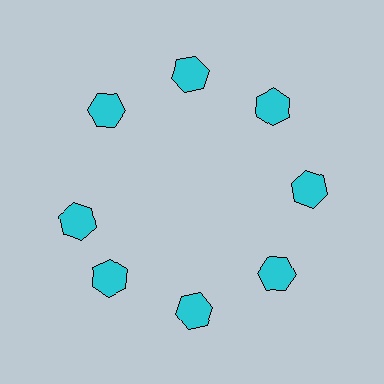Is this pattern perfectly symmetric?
No. The 8 cyan hexagons are arranged in a ring, but one element near the 9 o'clock position is rotated out of alignment along the ring, breaking the 8-fold rotational symmetry.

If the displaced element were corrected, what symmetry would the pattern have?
It would have 8-fold rotational symmetry — the pattern would map onto itself every 45 degrees.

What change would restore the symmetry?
The symmetry would be restored by rotating it back into even spacing with its neighbors so that all 8 hexagons sit at equal angles and equal distance from the center.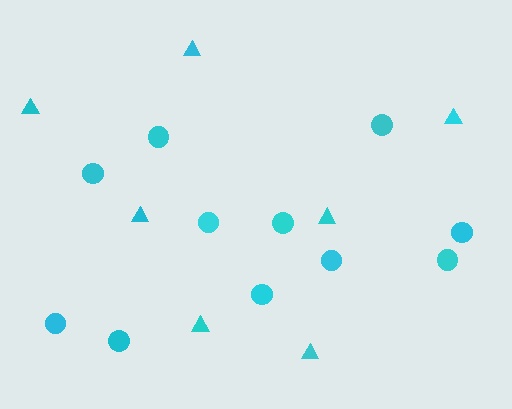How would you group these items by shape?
There are 2 groups: one group of circles (11) and one group of triangles (7).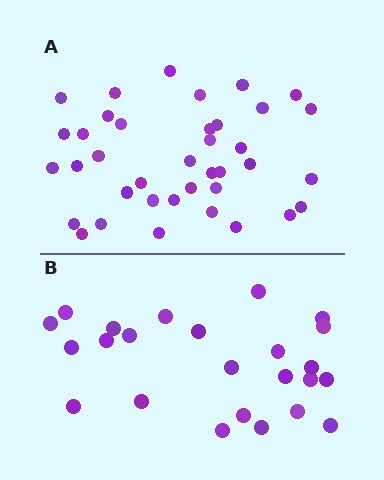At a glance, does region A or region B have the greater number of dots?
Region A (the top region) has more dots.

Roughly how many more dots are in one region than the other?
Region A has approximately 15 more dots than region B.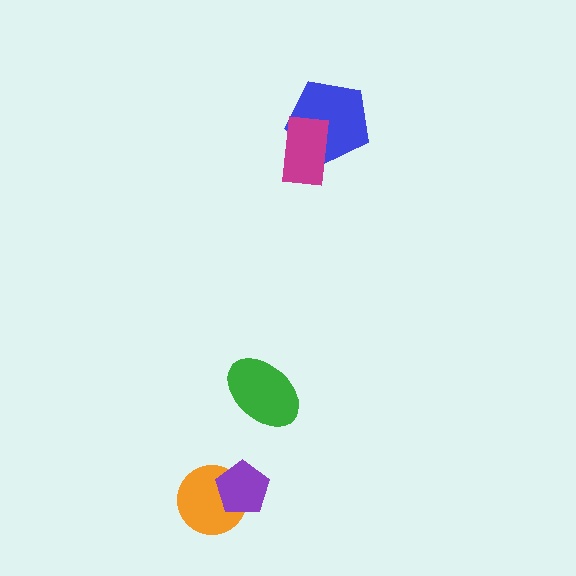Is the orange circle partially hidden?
Yes, it is partially covered by another shape.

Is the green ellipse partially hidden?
No, no other shape covers it.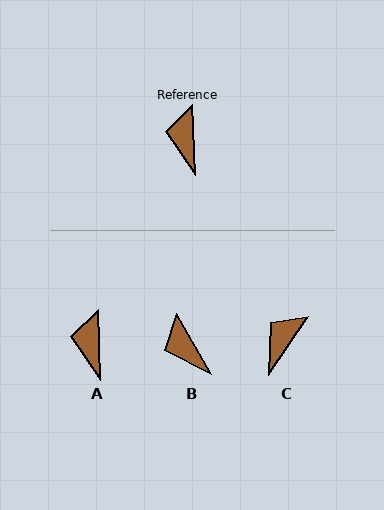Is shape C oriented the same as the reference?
No, it is off by about 36 degrees.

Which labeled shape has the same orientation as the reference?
A.